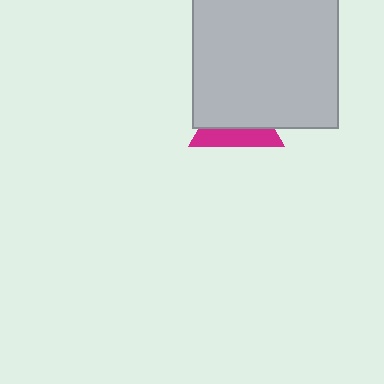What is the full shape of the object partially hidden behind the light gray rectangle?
The partially hidden object is a magenta triangle.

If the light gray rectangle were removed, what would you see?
You would see the complete magenta triangle.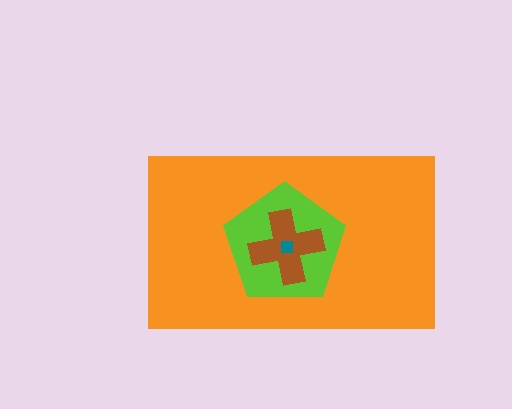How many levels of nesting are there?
4.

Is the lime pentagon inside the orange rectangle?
Yes.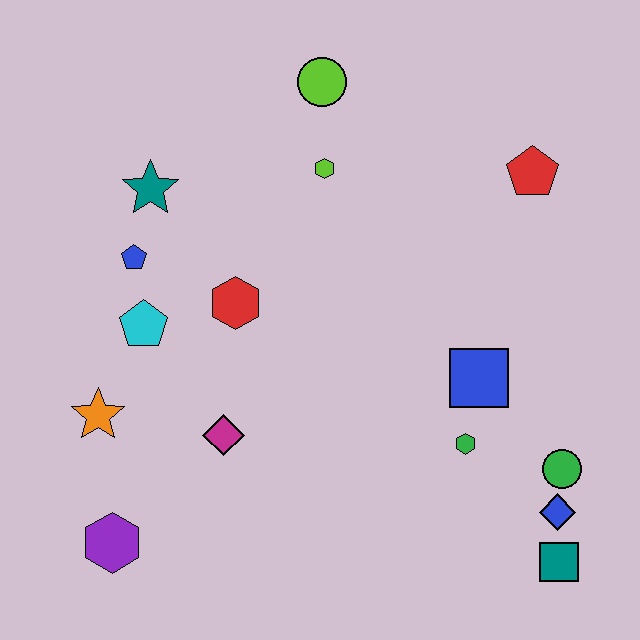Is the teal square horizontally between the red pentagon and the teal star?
No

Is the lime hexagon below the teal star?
No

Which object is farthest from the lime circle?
The teal square is farthest from the lime circle.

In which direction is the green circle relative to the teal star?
The green circle is to the right of the teal star.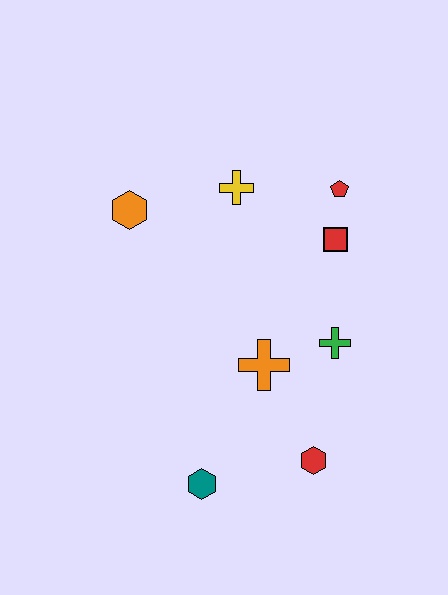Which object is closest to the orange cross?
The green cross is closest to the orange cross.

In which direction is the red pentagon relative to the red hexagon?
The red pentagon is above the red hexagon.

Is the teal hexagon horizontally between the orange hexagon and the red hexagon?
Yes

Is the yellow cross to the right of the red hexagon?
No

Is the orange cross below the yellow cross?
Yes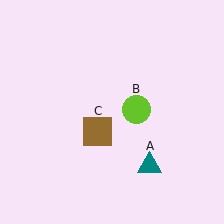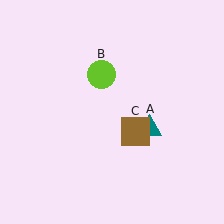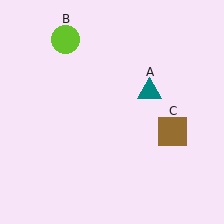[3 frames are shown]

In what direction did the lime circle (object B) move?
The lime circle (object B) moved up and to the left.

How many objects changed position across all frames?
3 objects changed position: teal triangle (object A), lime circle (object B), brown square (object C).